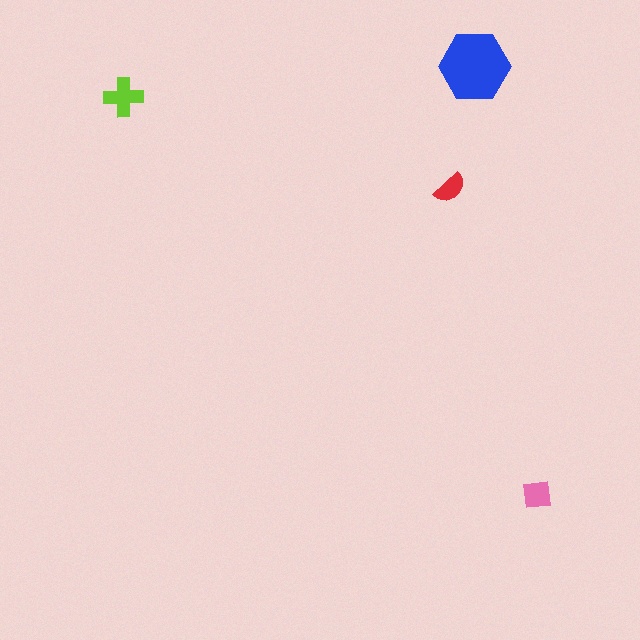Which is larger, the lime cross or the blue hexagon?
The blue hexagon.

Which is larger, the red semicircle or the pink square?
The pink square.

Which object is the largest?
The blue hexagon.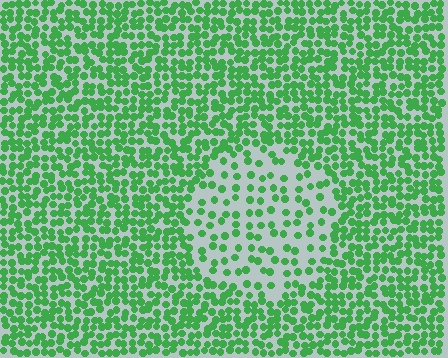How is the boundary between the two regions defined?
The boundary is defined by a change in element density (approximately 2.2x ratio). All elements are the same color, size, and shape.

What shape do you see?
I see a circle.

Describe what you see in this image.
The image contains small green elements arranged at two different densities. A circle-shaped region is visible where the elements are less densely packed than the surrounding area.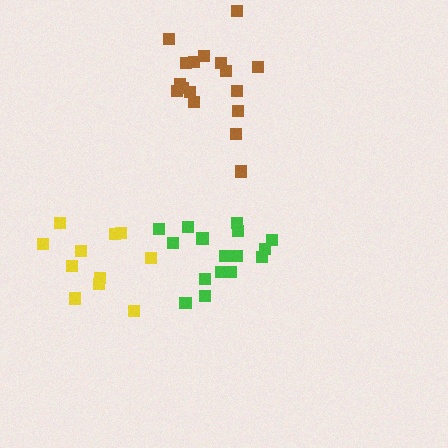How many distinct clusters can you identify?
There are 3 distinct clusters.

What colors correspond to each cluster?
The clusters are colored: green, yellow, brown.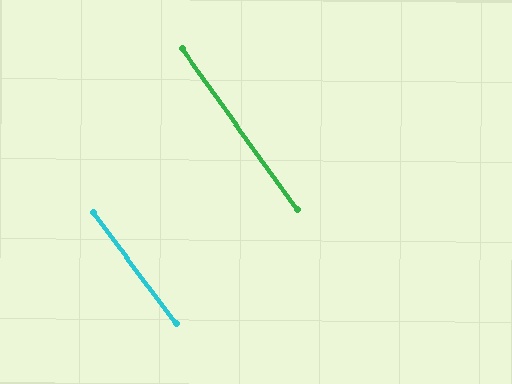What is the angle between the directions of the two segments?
Approximately 1 degree.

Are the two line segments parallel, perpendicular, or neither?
Parallel — their directions differ by only 1.1°.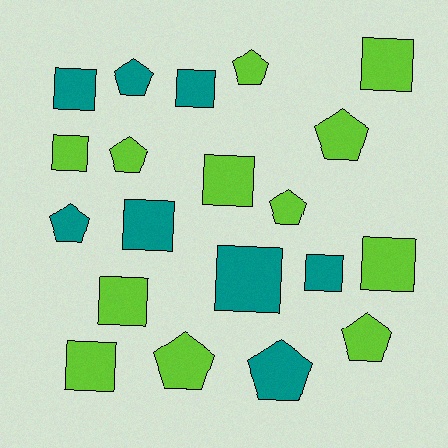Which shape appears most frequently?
Square, with 11 objects.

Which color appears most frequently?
Lime, with 12 objects.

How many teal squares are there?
There are 5 teal squares.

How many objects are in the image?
There are 20 objects.